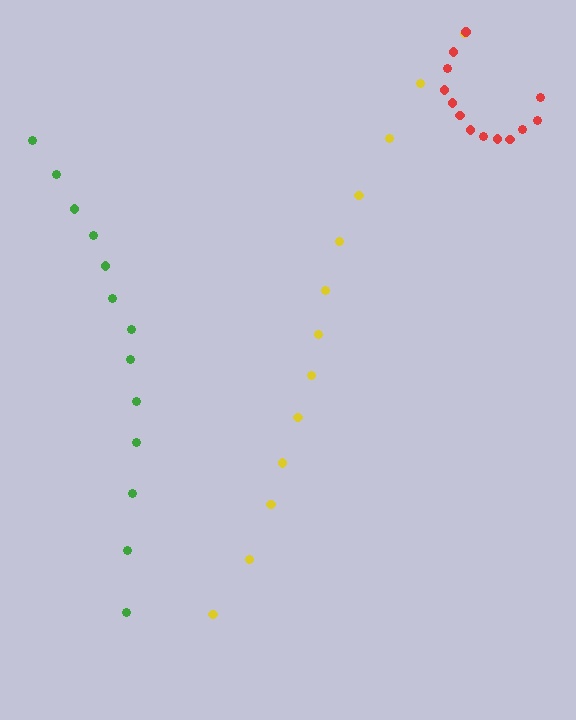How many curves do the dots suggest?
There are 3 distinct paths.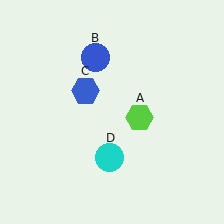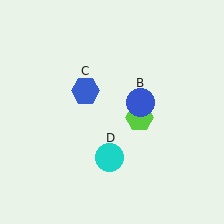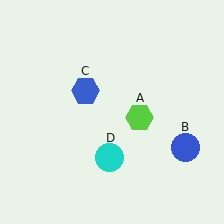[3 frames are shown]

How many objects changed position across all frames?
1 object changed position: blue circle (object B).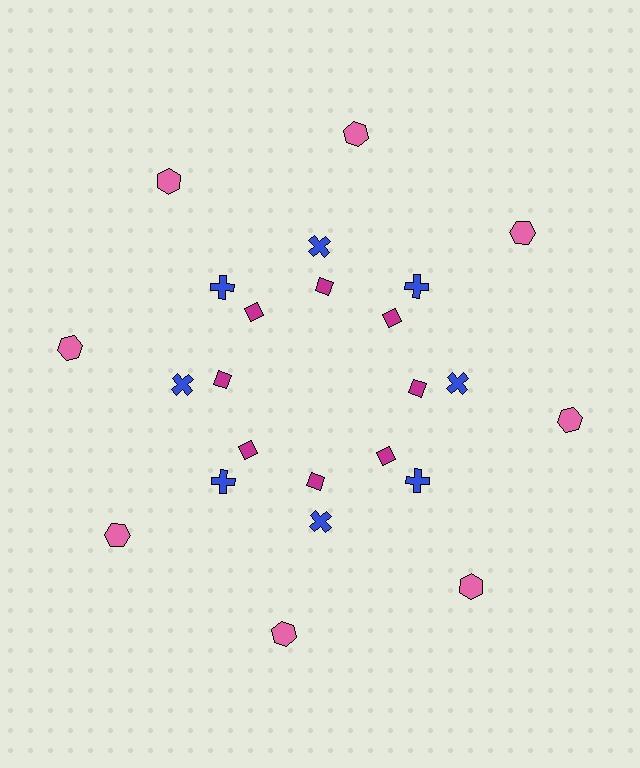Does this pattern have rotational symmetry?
Yes, this pattern has 8-fold rotational symmetry. It looks the same after rotating 45 degrees around the center.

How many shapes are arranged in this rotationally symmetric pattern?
There are 24 shapes, arranged in 8 groups of 3.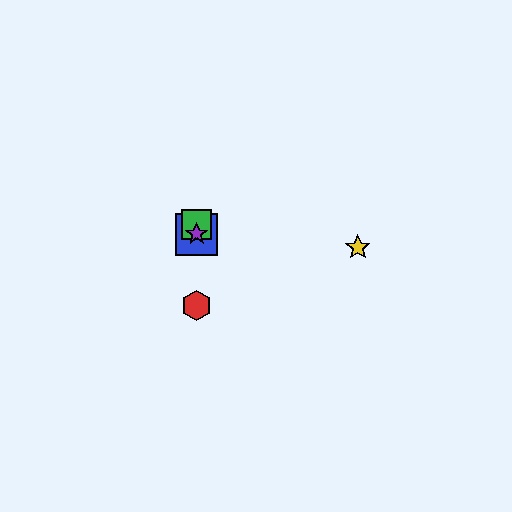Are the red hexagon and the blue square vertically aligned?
Yes, both are at x≈197.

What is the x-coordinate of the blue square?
The blue square is at x≈197.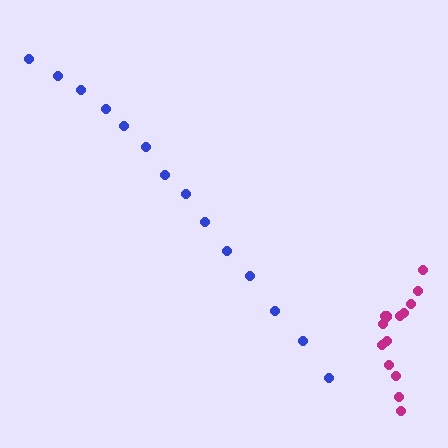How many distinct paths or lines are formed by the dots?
There are 2 distinct paths.